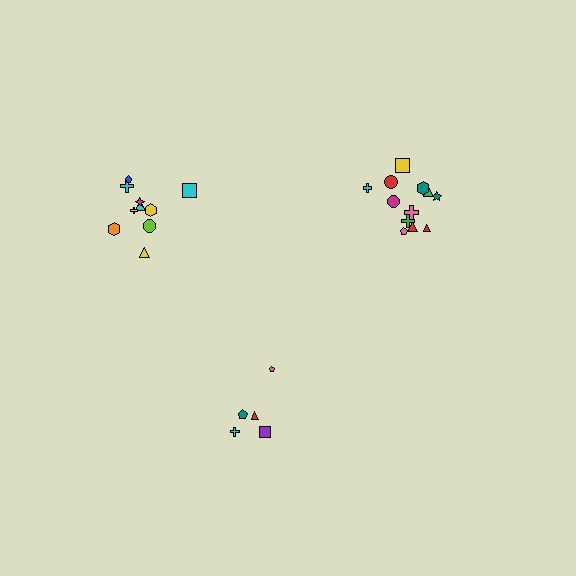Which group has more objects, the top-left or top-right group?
The top-right group.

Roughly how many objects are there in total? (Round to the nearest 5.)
Roughly 25 objects in total.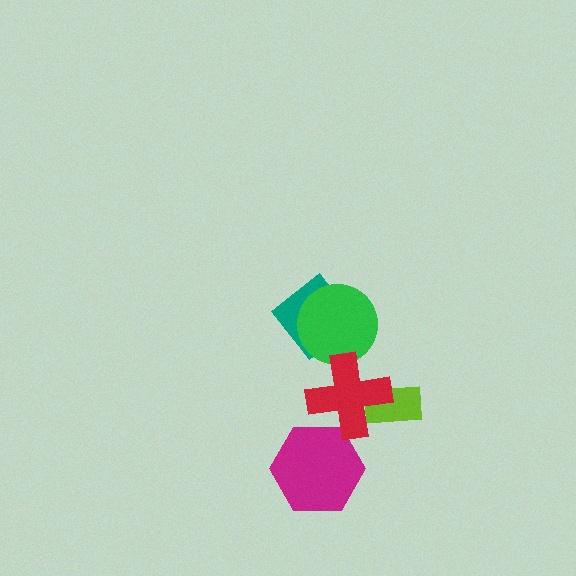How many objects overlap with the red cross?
3 objects overlap with the red cross.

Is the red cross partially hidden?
No, no other shape covers it.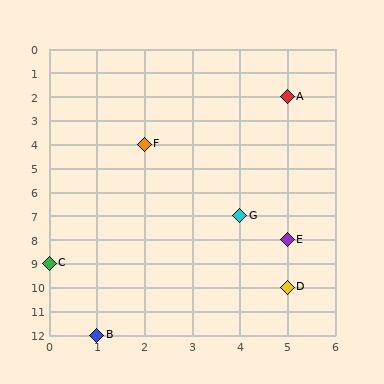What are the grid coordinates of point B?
Point B is at grid coordinates (1, 12).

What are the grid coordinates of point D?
Point D is at grid coordinates (5, 10).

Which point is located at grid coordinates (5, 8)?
Point E is at (5, 8).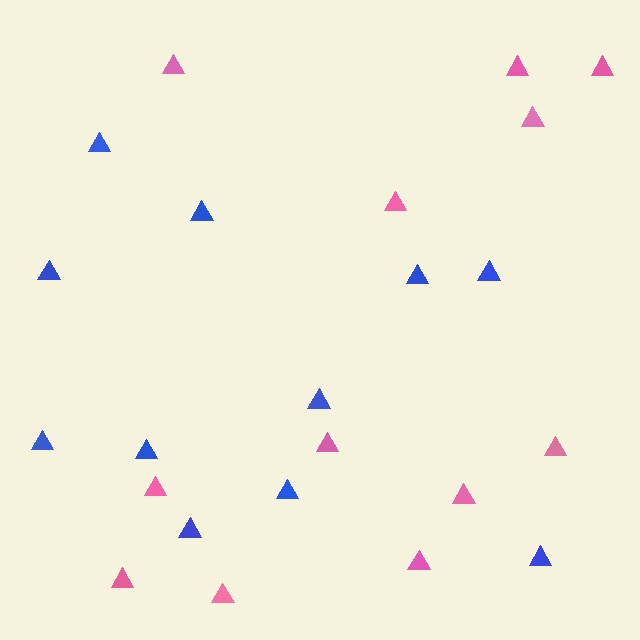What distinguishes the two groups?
There are 2 groups: one group of blue triangles (11) and one group of pink triangles (12).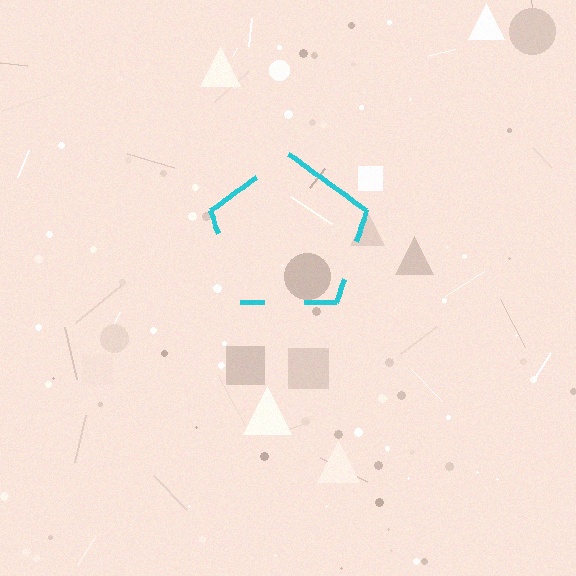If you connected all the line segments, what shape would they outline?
They would outline a pentagon.